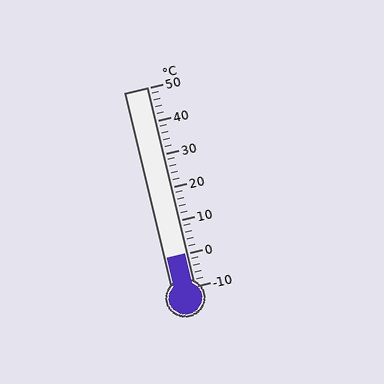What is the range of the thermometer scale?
The thermometer scale ranges from -10°C to 50°C.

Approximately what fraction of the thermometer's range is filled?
The thermometer is filled to approximately 15% of its range.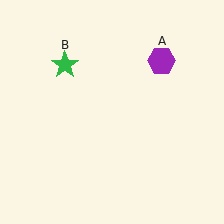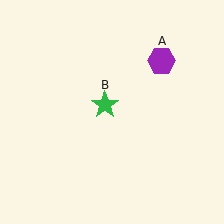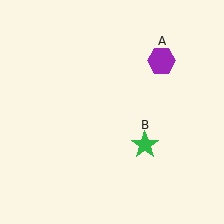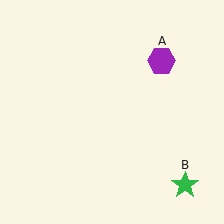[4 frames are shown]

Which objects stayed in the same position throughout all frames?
Purple hexagon (object A) remained stationary.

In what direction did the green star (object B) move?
The green star (object B) moved down and to the right.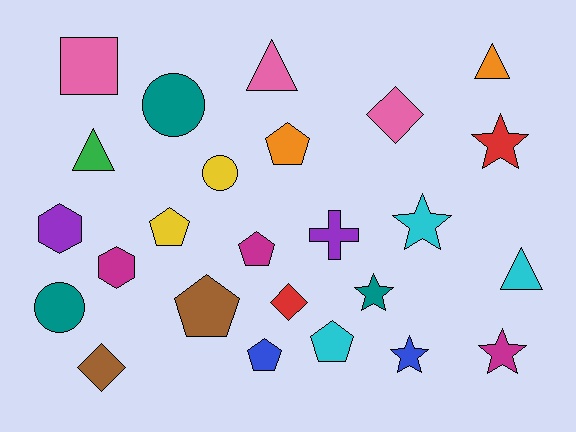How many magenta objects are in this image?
There are 3 magenta objects.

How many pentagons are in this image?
There are 6 pentagons.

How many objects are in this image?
There are 25 objects.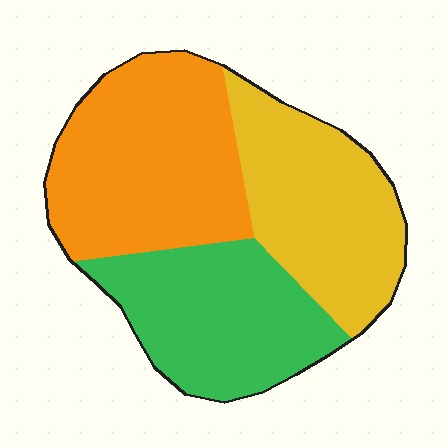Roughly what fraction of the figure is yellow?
Yellow takes up between a sixth and a third of the figure.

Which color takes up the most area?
Orange, at roughly 40%.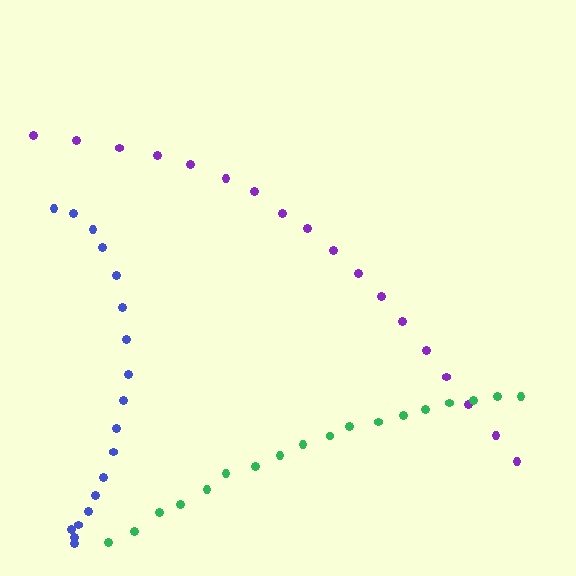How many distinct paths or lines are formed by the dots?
There are 3 distinct paths.